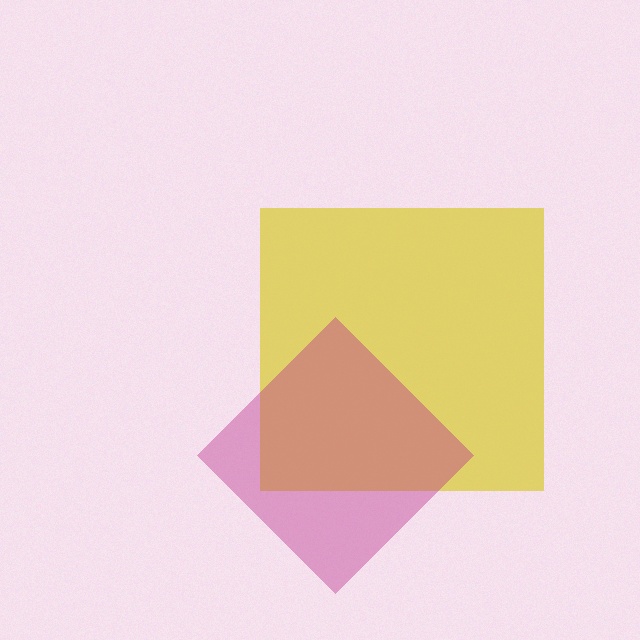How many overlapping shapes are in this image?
There are 2 overlapping shapes in the image.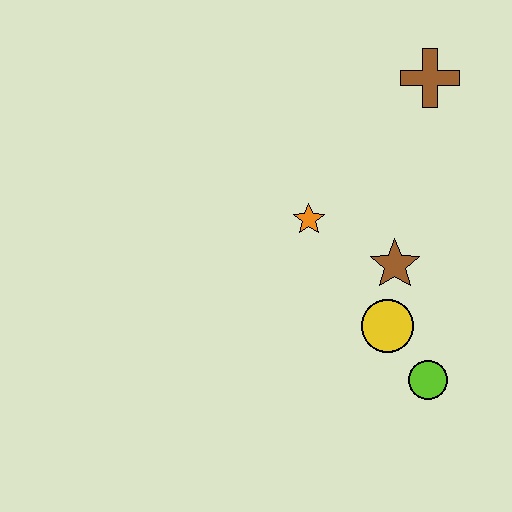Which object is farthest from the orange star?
The lime circle is farthest from the orange star.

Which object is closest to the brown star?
The yellow circle is closest to the brown star.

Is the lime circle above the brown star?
No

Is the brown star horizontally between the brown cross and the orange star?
Yes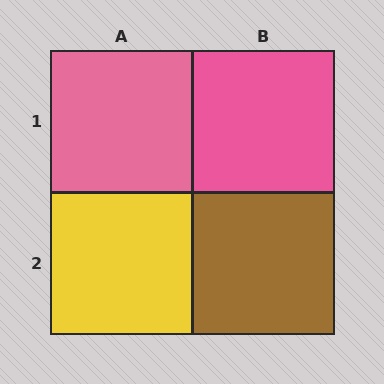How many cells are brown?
1 cell is brown.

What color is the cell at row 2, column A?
Yellow.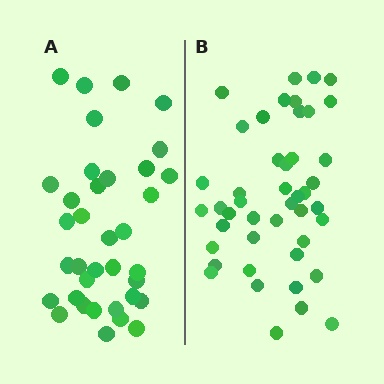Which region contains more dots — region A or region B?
Region B (the right region) has more dots.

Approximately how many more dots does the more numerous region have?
Region B has roughly 8 or so more dots than region A.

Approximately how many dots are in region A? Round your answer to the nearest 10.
About 40 dots. (The exact count is 36, which rounds to 40.)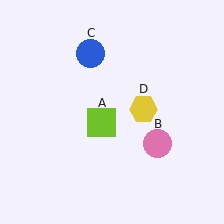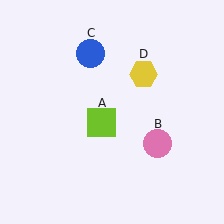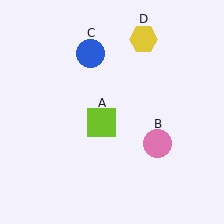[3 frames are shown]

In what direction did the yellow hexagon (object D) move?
The yellow hexagon (object D) moved up.